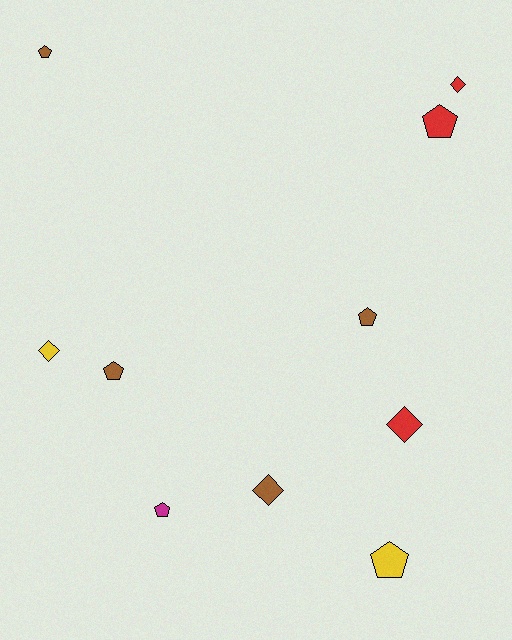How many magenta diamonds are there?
There are no magenta diamonds.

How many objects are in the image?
There are 10 objects.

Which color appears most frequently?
Brown, with 4 objects.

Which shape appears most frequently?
Pentagon, with 6 objects.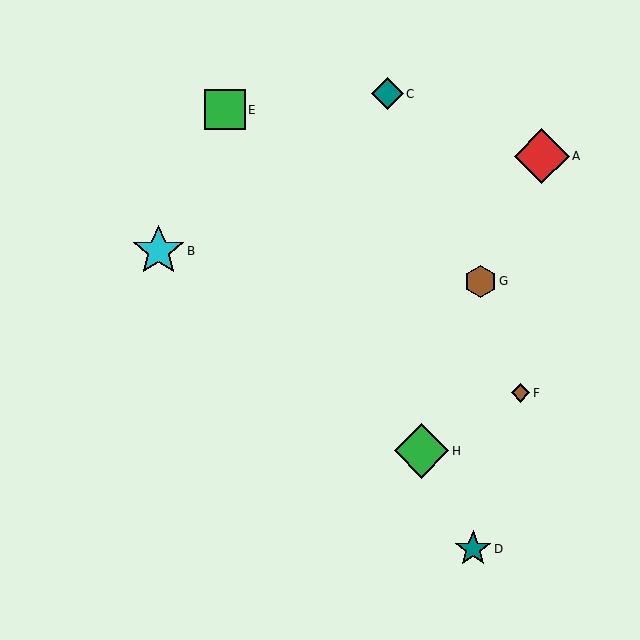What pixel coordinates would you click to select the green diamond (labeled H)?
Click at (422, 451) to select the green diamond H.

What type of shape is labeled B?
Shape B is a cyan star.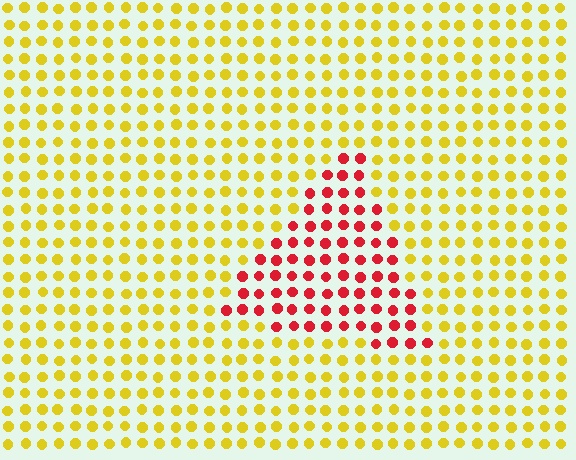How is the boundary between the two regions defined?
The boundary is defined purely by a slight shift in hue (about 61 degrees). Spacing, size, and orientation are identical on both sides.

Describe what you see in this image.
The image is filled with small yellow elements in a uniform arrangement. A triangle-shaped region is visible where the elements are tinted to a slightly different hue, forming a subtle color boundary.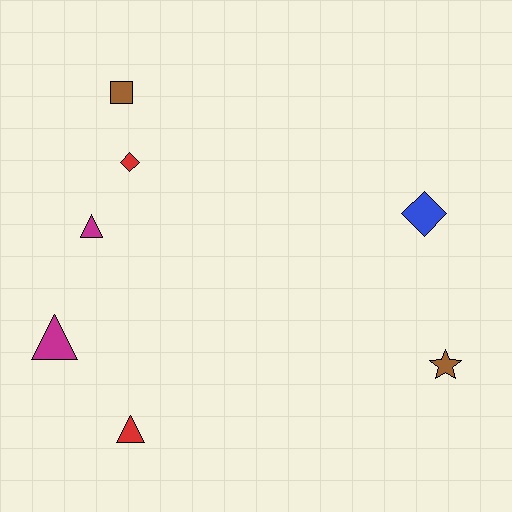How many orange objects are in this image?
There are no orange objects.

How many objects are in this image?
There are 7 objects.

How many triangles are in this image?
There are 3 triangles.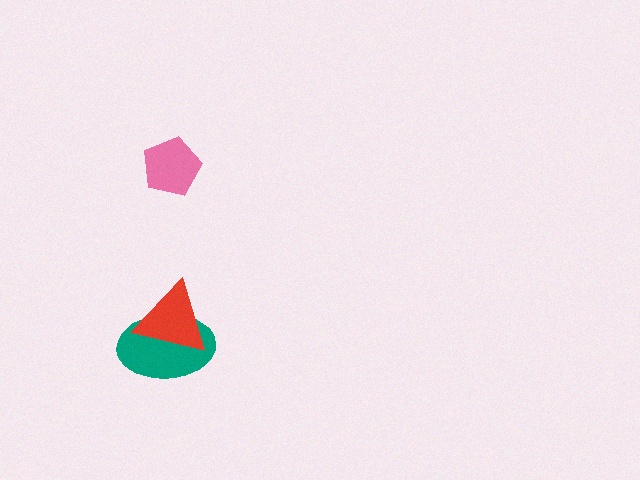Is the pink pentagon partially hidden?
No, no other shape covers it.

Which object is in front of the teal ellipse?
The red triangle is in front of the teal ellipse.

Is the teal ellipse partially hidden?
Yes, it is partially covered by another shape.